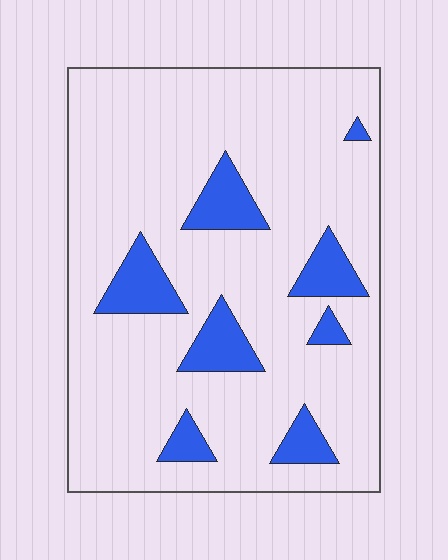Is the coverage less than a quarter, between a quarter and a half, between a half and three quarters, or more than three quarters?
Less than a quarter.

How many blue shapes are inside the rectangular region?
8.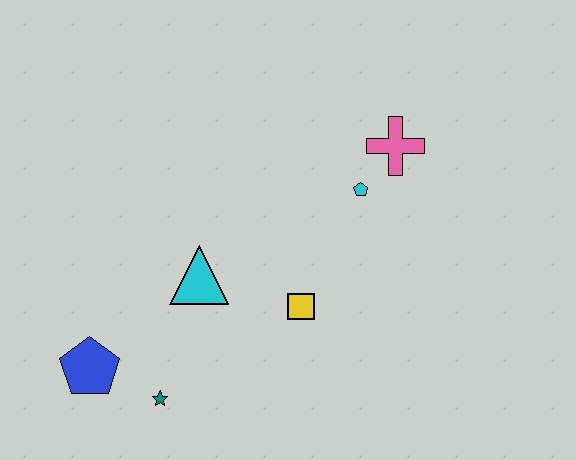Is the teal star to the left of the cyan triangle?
Yes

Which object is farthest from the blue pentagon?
The pink cross is farthest from the blue pentagon.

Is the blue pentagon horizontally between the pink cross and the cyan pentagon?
No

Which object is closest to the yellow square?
The cyan triangle is closest to the yellow square.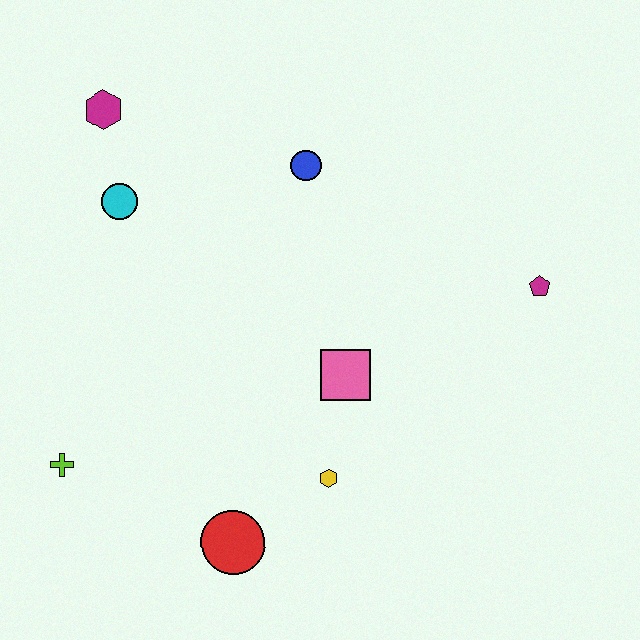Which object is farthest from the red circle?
The magenta hexagon is farthest from the red circle.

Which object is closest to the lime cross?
The red circle is closest to the lime cross.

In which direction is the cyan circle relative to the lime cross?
The cyan circle is above the lime cross.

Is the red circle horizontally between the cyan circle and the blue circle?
Yes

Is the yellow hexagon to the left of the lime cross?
No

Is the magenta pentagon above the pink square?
Yes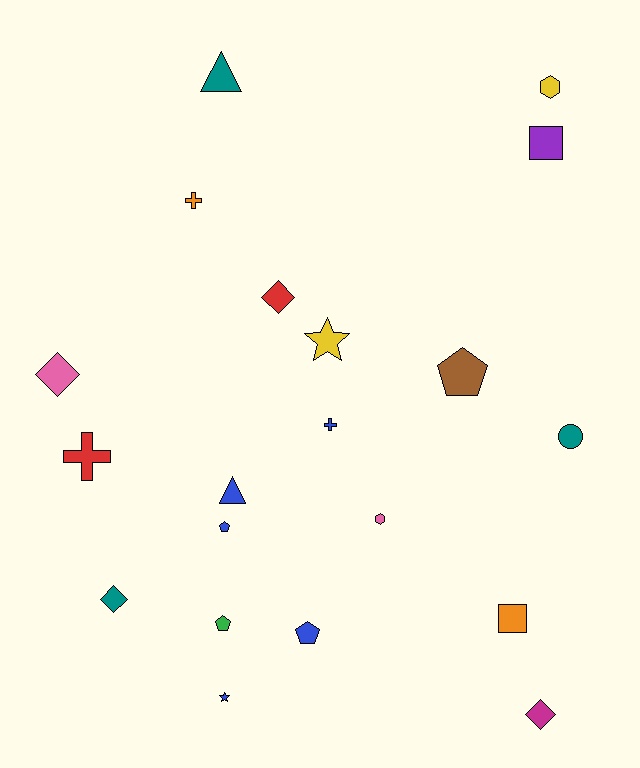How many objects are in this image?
There are 20 objects.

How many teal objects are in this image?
There are 3 teal objects.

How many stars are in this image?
There are 2 stars.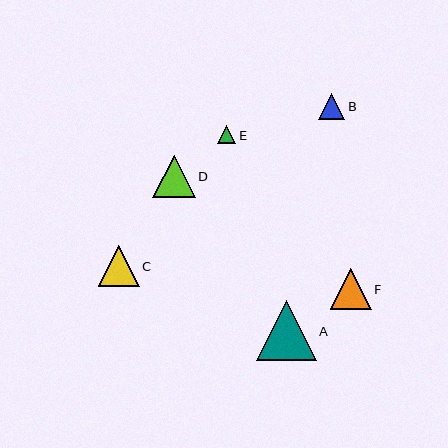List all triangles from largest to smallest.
From largest to smallest: A, D, F, C, B, E.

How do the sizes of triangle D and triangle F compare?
Triangle D and triangle F are approximately the same size.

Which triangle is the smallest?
Triangle E is the smallest with a size of approximately 18 pixels.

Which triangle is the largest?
Triangle A is the largest with a size of approximately 60 pixels.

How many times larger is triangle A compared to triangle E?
Triangle A is approximately 3.2 times the size of triangle E.